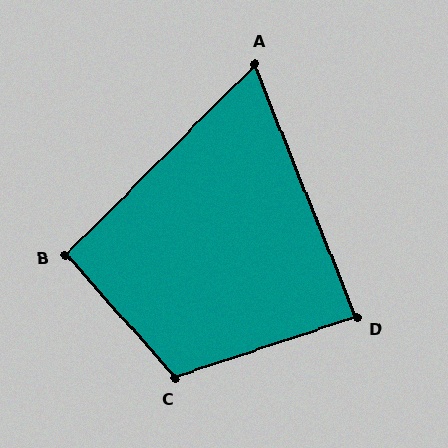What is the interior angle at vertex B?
Approximately 93 degrees (approximately right).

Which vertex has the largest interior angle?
C, at approximately 113 degrees.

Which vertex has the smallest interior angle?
A, at approximately 67 degrees.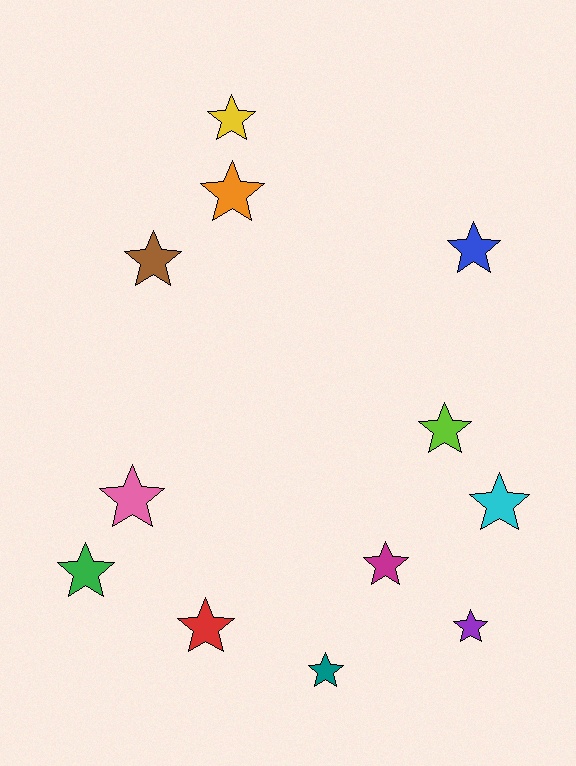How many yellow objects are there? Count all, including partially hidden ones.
There is 1 yellow object.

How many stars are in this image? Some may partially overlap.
There are 12 stars.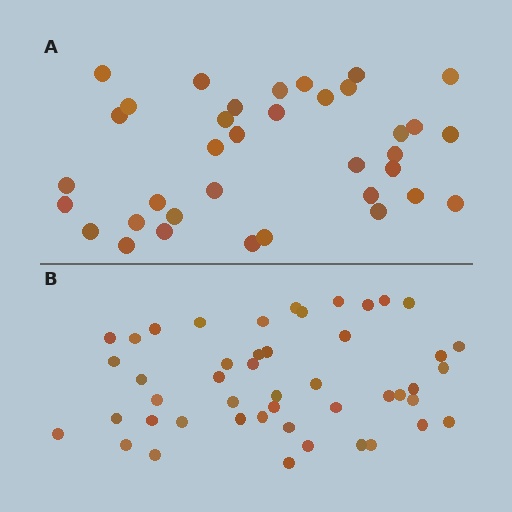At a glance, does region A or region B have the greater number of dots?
Region B (the bottom region) has more dots.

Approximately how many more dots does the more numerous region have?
Region B has roughly 12 or so more dots than region A.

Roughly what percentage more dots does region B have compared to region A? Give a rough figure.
About 30% more.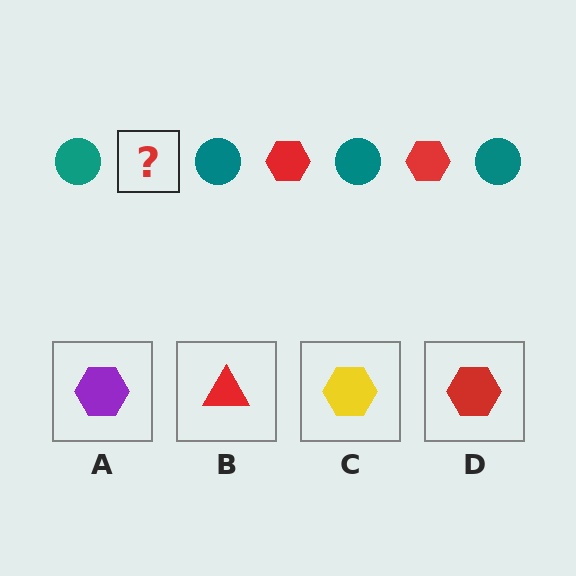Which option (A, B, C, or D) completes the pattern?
D.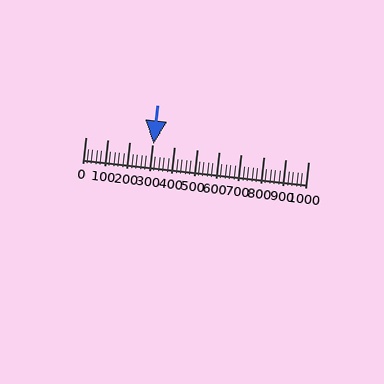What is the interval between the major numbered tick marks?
The major tick marks are spaced 100 units apart.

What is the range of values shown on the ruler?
The ruler shows values from 0 to 1000.